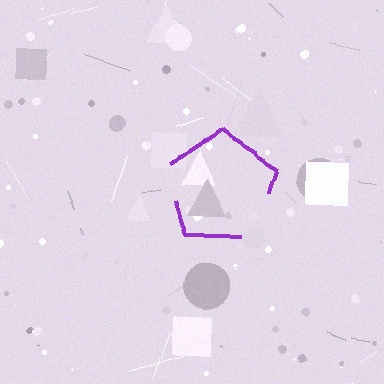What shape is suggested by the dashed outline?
The dashed outline suggests a pentagon.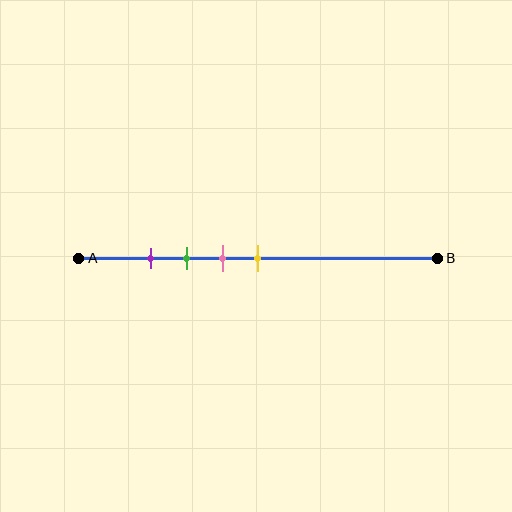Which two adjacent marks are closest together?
The purple and green marks are the closest adjacent pair.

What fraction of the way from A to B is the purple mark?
The purple mark is approximately 20% (0.2) of the way from A to B.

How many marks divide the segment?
There are 4 marks dividing the segment.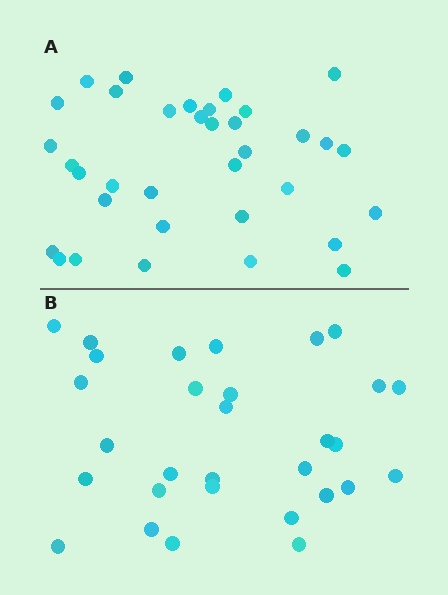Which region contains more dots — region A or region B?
Region A (the top region) has more dots.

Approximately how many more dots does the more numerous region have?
Region A has about 5 more dots than region B.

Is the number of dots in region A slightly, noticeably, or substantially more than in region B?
Region A has only slightly more — the two regions are fairly close. The ratio is roughly 1.2 to 1.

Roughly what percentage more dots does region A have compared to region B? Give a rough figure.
About 15% more.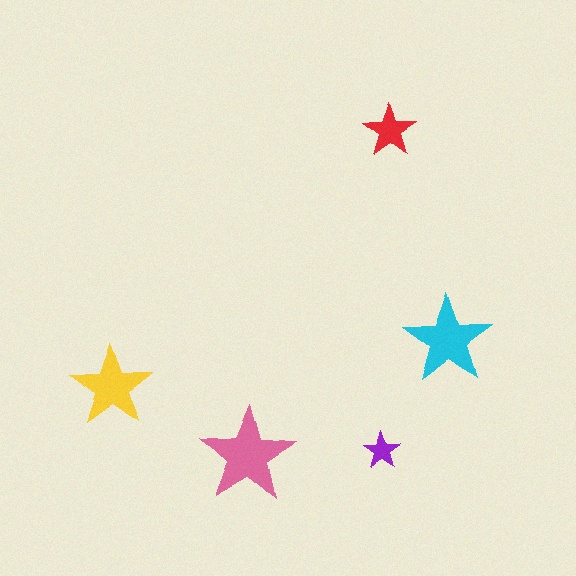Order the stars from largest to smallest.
the pink one, the cyan one, the yellow one, the red one, the purple one.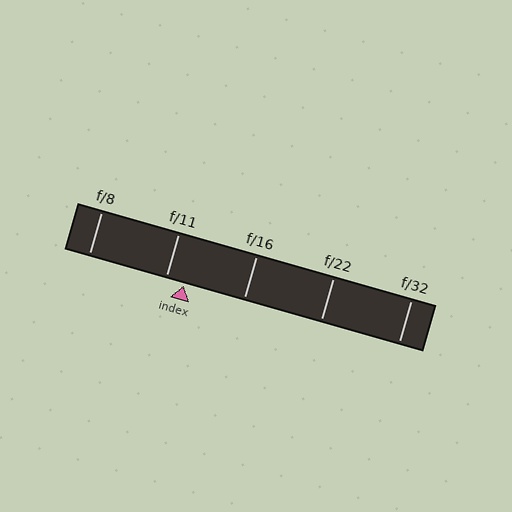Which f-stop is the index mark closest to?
The index mark is closest to f/11.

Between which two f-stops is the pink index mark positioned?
The index mark is between f/11 and f/16.